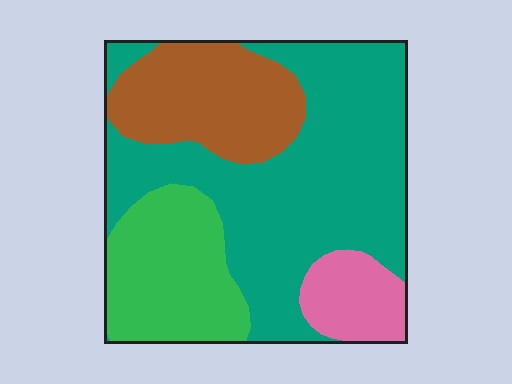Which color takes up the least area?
Pink, at roughly 10%.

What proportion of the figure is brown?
Brown covers about 20% of the figure.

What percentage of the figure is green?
Green covers 20% of the figure.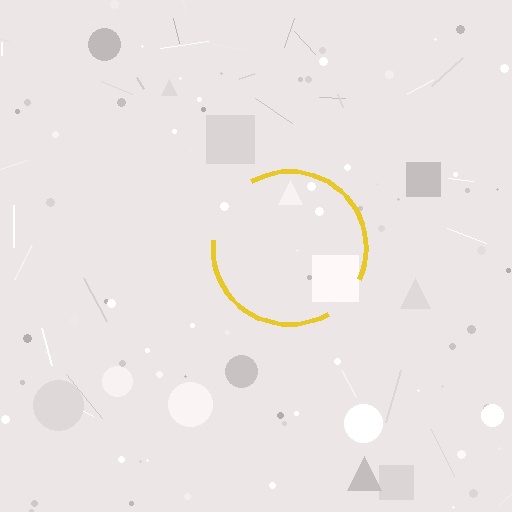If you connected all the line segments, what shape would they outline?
They would outline a circle.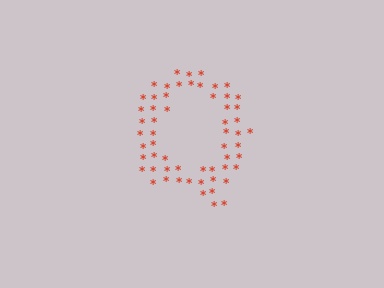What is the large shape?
The large shape is the letter Q.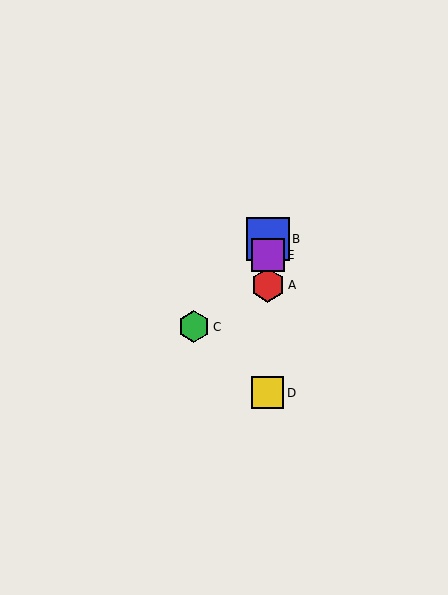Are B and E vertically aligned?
Yes, both are at x≈268.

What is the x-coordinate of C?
Object C is at x≈194.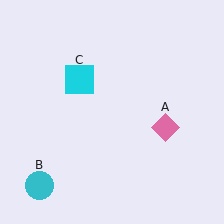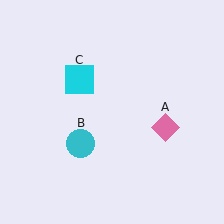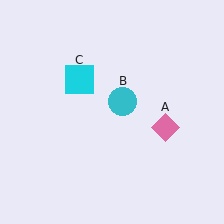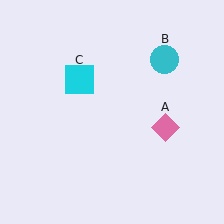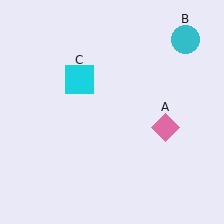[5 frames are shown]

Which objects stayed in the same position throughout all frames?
Pink diamond (object A) and cyan square (object C) remained stationary.